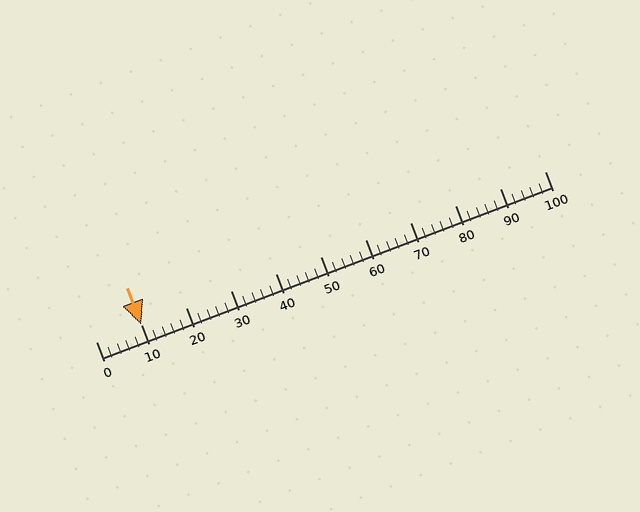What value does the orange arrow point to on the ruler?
The orange arrow points to approximately 10.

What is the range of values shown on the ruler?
The ruler shows values from 0 to 100.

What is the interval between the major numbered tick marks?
The major tick marks are spaced 10 units apart.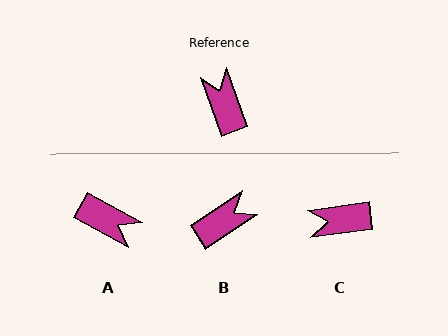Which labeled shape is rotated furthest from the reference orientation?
A, about 138 degrees away.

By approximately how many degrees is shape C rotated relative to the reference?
Approximately 78 degrees counter-clockwise.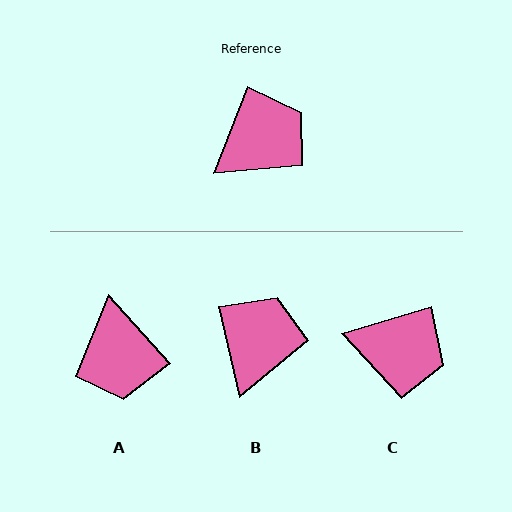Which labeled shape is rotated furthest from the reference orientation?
A, about 117 degrees away.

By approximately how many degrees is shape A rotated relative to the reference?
Approximately 117 degrees clockwise.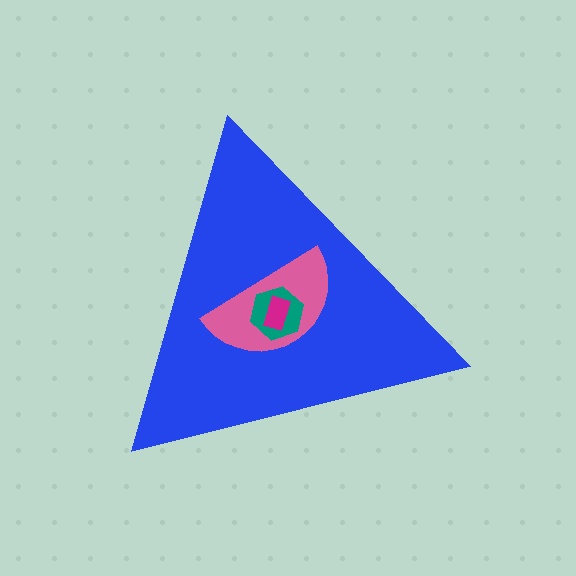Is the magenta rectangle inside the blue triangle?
Yes.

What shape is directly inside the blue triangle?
The pink semicircle.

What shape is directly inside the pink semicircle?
The teal hexagon.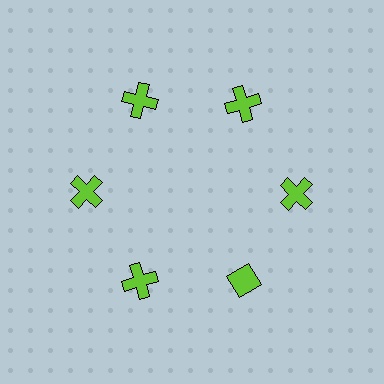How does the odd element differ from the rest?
It has a different shape: diamond instead of cross.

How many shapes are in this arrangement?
There are 6 shapes arranged in a ring pattern.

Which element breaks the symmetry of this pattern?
The lime diamond at roughly the 5 o'clock position breaks the symmetry. All other shapes are lime crosses.